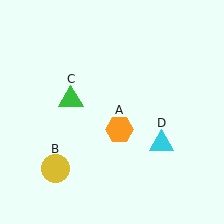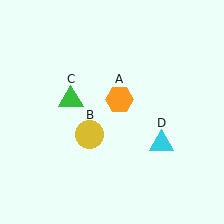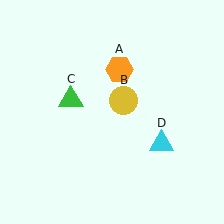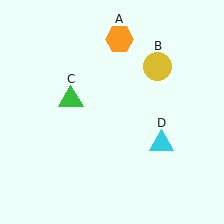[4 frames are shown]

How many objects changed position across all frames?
2 objects changed position: orange hexagon (object A), yellow circle (object B).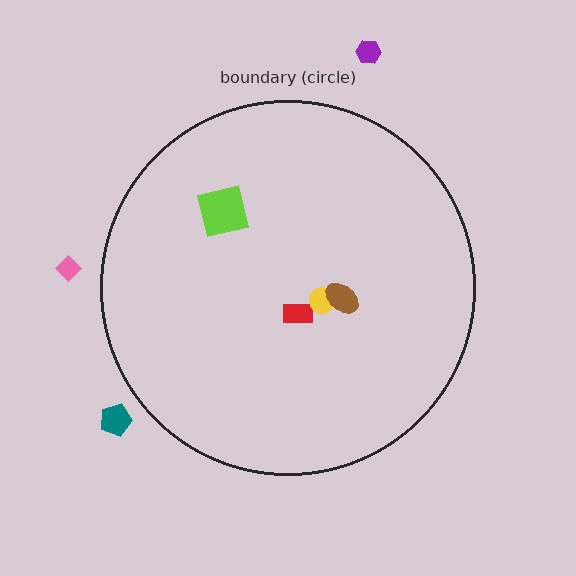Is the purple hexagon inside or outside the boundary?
Outside.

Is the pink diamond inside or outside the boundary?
Outside.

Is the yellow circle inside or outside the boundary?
Inside.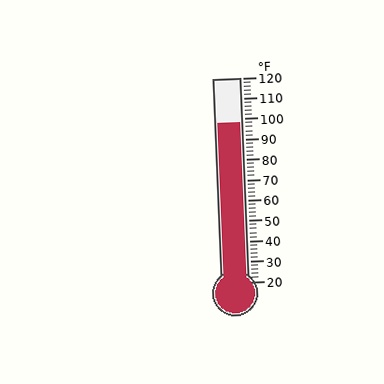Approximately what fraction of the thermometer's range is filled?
The thermometer is filled to approximately 80% of its range.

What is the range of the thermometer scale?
The thermometer scale ranges from 20°F to 120°F.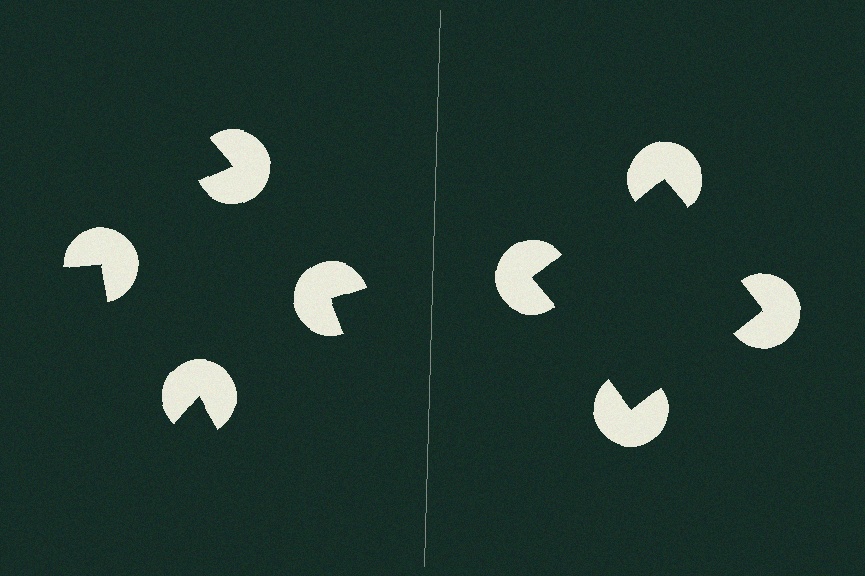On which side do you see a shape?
An illusory square appears on the right side. On the left side the wedge cuts are rotated, so no coherent shape forms.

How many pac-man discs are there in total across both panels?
8 — 4 on each side.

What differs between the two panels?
The pac-man discs are positioned identically on both sides; only the wedge orientations differ. On the right they align to a square; on the left they are misaligned.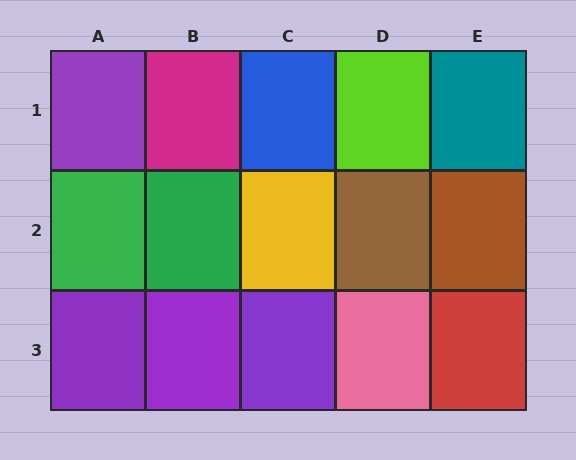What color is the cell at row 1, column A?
Purple.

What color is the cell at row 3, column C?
Purple.